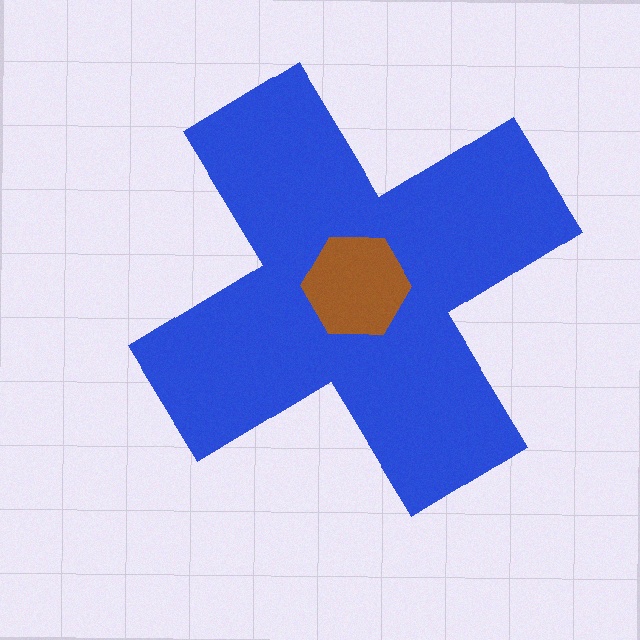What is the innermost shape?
The brown hexagon.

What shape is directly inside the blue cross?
The brown hexagon.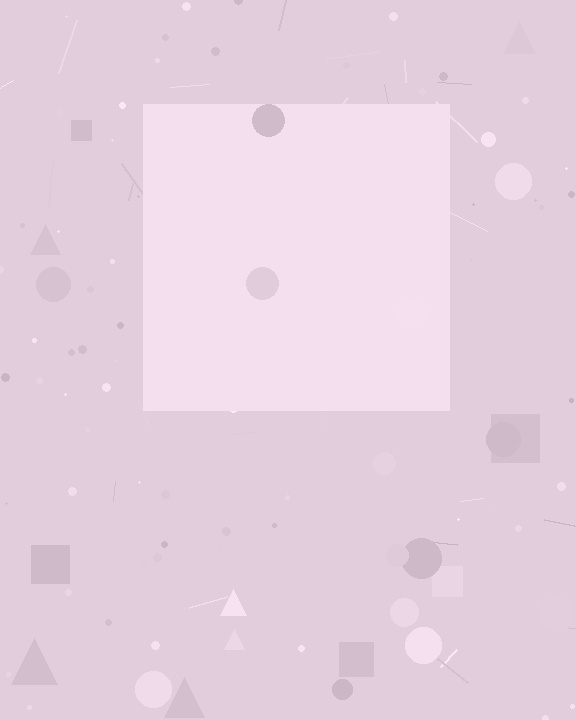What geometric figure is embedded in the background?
A square is embedded in the background.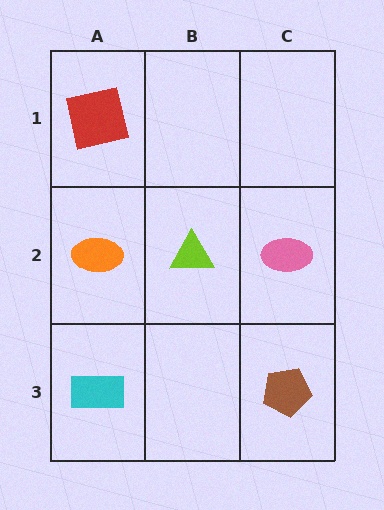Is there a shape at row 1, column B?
No, that cell is empty.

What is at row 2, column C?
A pink ellipse.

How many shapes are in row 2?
3 shapes.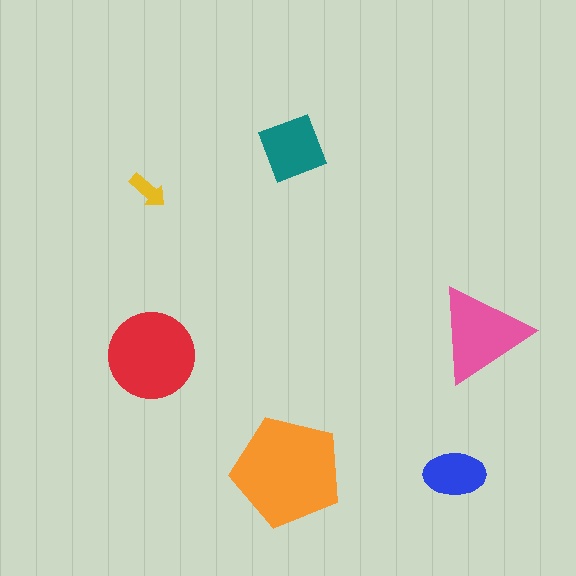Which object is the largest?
The orange pentagon.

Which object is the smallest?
The yellow arrow.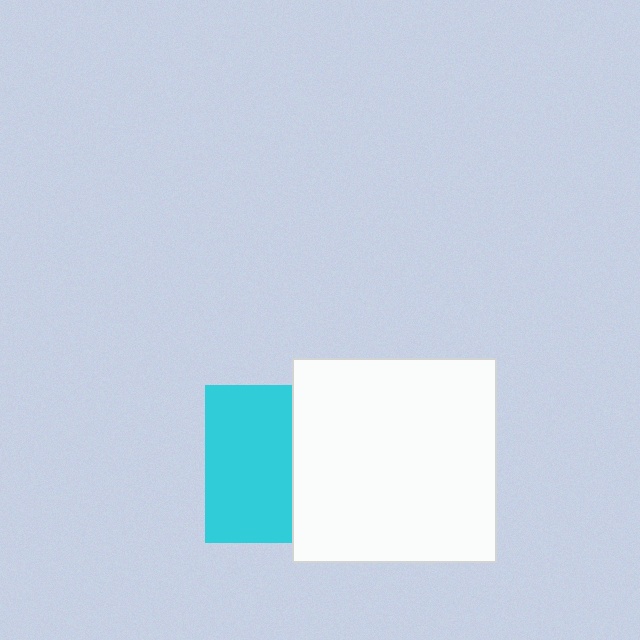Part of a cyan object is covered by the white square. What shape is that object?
It is a square.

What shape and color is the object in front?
The object in front is a white square.